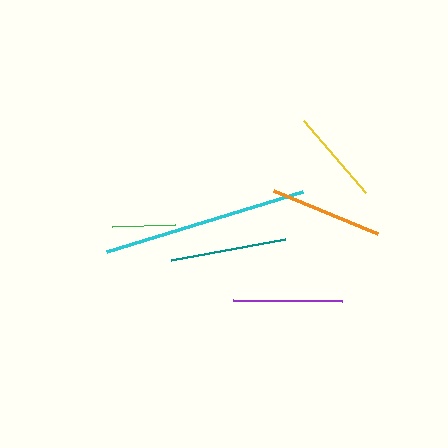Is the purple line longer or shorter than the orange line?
The orange line is longer than the purple line.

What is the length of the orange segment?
The orange segment is approximately 113 pixels long.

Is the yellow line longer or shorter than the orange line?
The orange line is longer than the yellow line.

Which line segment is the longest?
The cyan line is the longest at approximately 205 pixels.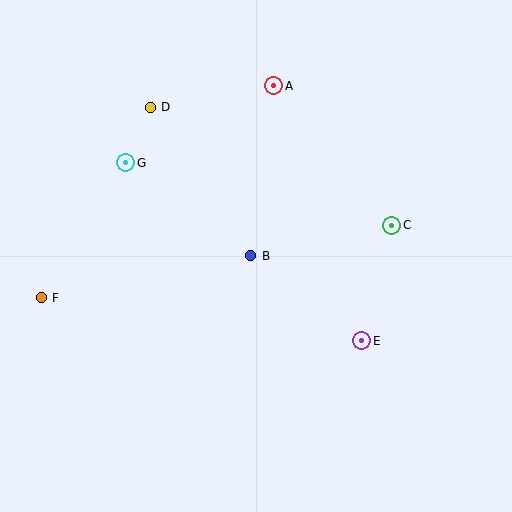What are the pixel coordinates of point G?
Point G is at (126, 163).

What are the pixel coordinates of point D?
Point D is at (150, 107).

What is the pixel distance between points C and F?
The distance between C and F is 358 pixels.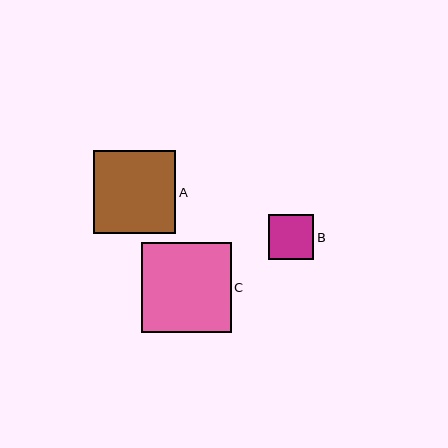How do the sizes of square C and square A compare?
Square C and square A are approximately the same size.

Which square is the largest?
Square C is the largest with a size of approximately 90 pixels.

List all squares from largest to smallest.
From largest to smallest: C, A, B.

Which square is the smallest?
Square B is the smallest with a size of approximately 45 pixels.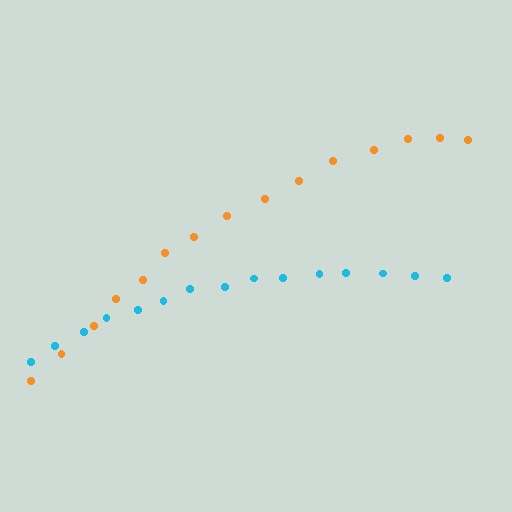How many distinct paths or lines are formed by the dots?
There are 2 distinct paths.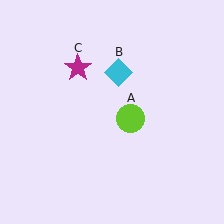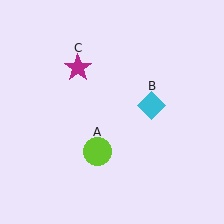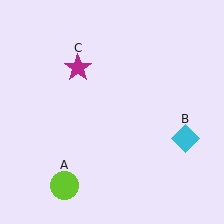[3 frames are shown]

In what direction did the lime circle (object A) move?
The lime circle (object A) moved down and to the left.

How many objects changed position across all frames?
2 objects changed position: lime circle (object A), cyan diamond (object B).